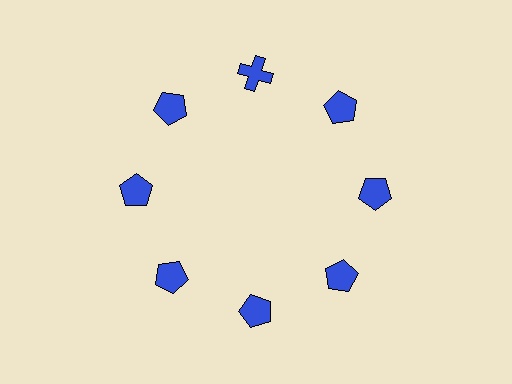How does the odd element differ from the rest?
It has a different shape: cross instead of pentagon.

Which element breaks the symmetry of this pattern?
The blue cross at roughly the 12 o'clock position breaks the symmetry. All other shapes are blue pentagons.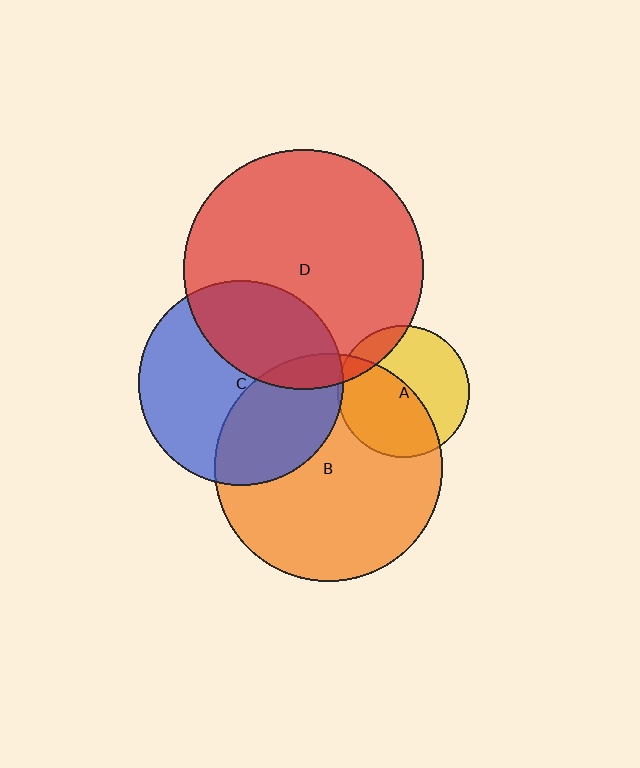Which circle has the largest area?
Circle D (red).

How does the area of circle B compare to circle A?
Approximately 3.0 times.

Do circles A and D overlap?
Yes.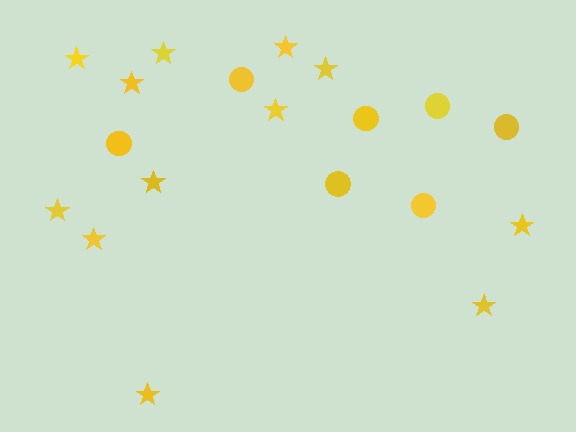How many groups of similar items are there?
There are 2 groups: one group of circles (7) and one group of stars (12).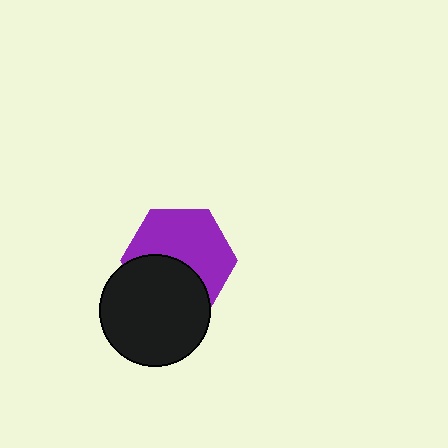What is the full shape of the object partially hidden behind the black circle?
The partially hidden object is a purple hexagon.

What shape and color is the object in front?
The object in front is a black circle.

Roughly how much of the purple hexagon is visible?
About half of it is visible (roughly 60%).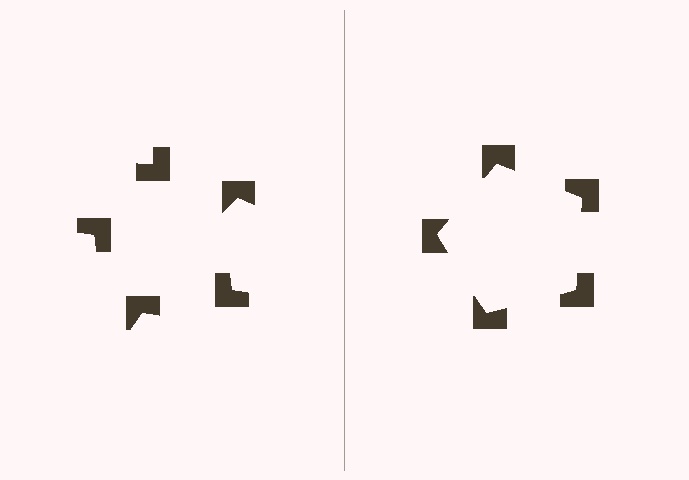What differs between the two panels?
The notched squares are positioned identically on both sides; only the wedge orientations differ. On the right they align to a pentagon; on the left they are misaligned.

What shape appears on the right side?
An illusory pentagon.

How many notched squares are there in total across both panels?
10 — 5 on each side.